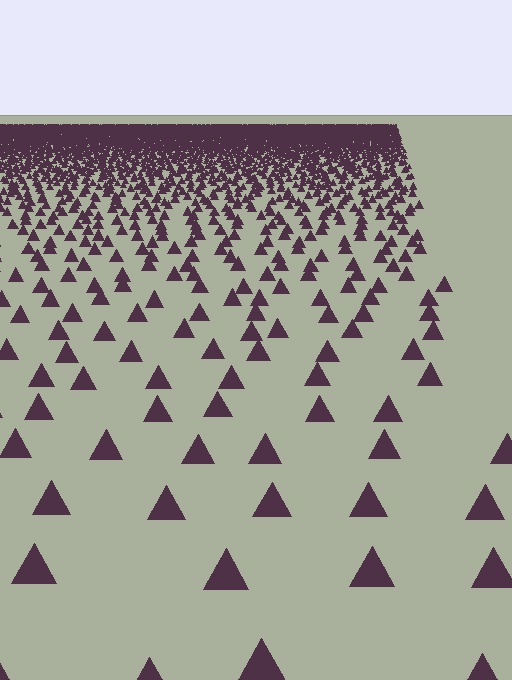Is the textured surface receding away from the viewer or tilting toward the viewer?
The surface is receding away from the viewer. Texture elements get smaller and denser toward the top.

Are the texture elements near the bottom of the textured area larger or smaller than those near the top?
Larger. Near the bottom, elements are closer to the viewer and appear at a bigger on-screen size.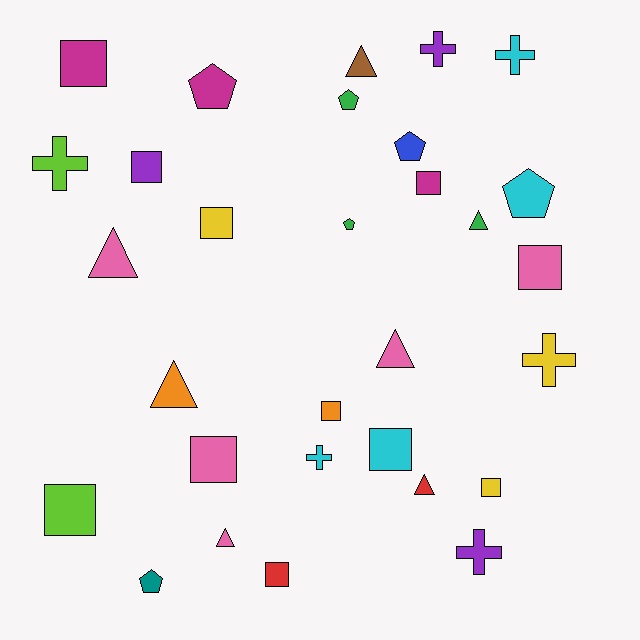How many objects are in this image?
There are 30 objects.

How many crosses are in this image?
There are 6 crosses.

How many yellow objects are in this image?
There are 3 yellow objects.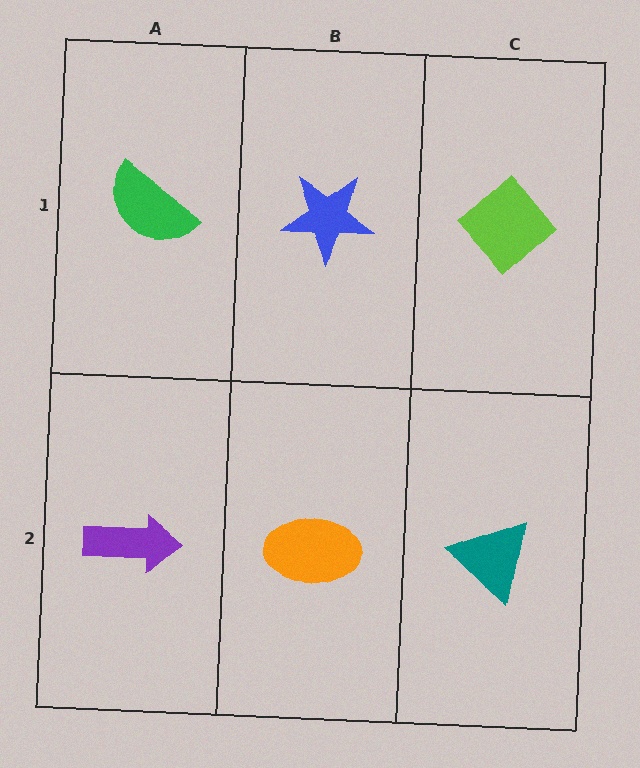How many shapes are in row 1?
3 shapes.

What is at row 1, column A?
A green semicircle.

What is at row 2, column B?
An orange ellipse.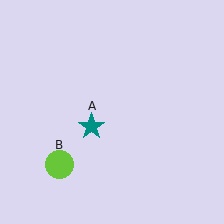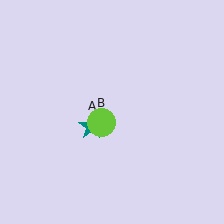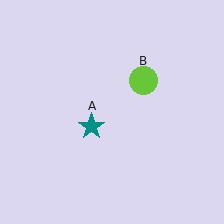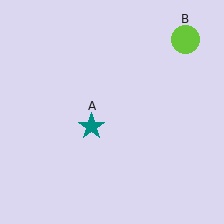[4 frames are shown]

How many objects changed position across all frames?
1 object changed position: lime circle (object B).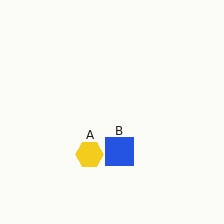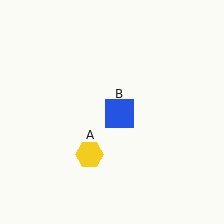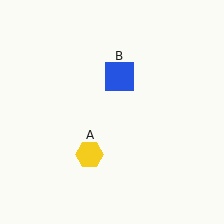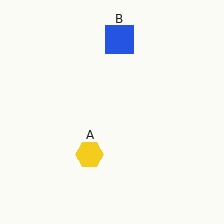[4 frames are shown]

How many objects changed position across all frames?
1 object changed position: blue square (object B).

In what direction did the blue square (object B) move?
The blue square (object B) moved up.